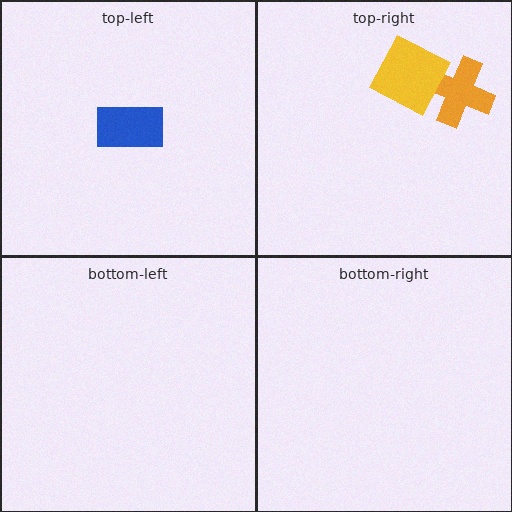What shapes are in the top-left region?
The blue rectangle.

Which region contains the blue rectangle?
The top-left region.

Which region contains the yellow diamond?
The top-right region.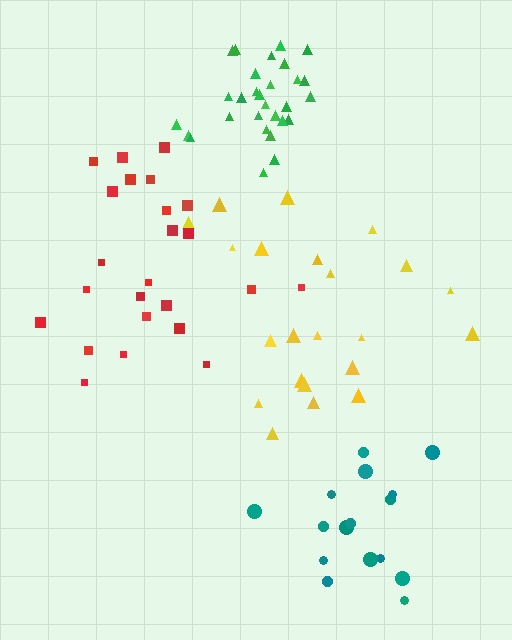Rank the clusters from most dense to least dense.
green, teal, red, yellow.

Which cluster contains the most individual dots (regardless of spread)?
Green (29).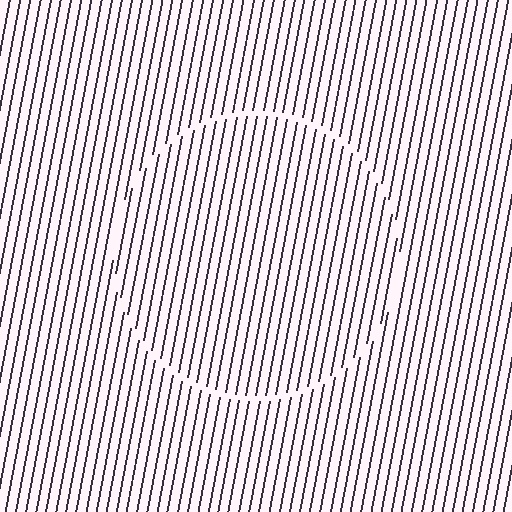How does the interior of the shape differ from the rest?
The interior of the shape contains the same grating, shifted by half a period — the contour is defined by the phase discontinuity where line-ends from the inner and outer gratings abut.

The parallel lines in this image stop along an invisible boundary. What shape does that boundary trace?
An illusory circle. The interior of the shape contains the same grating, shifted by half a period — the contour is defined by the phase discontinuity where line-ends from the inner and outer gratings abut.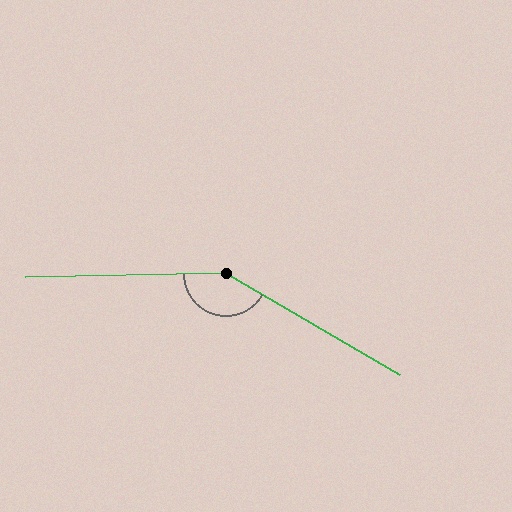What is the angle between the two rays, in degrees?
Approximately 149 degrees.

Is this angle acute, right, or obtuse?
It is obtuse.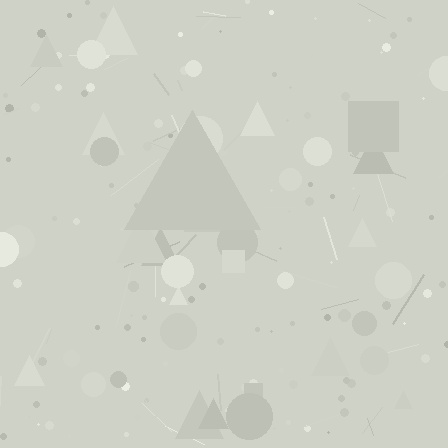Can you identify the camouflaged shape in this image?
The camouflaged shape is a triangle.